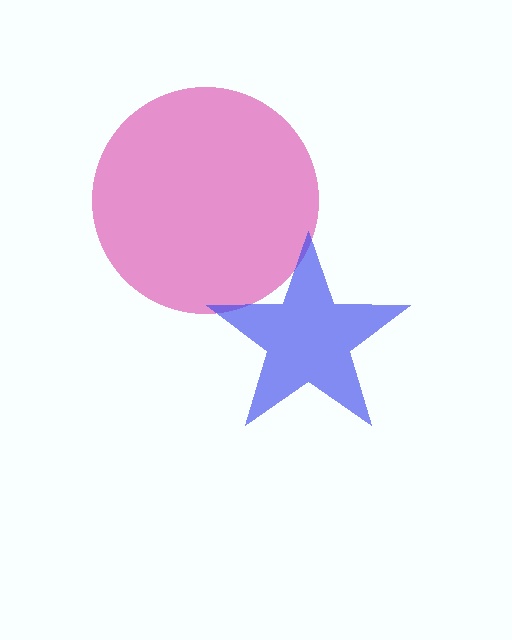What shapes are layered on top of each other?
The layered shapes are: a magenta circle, a blue star.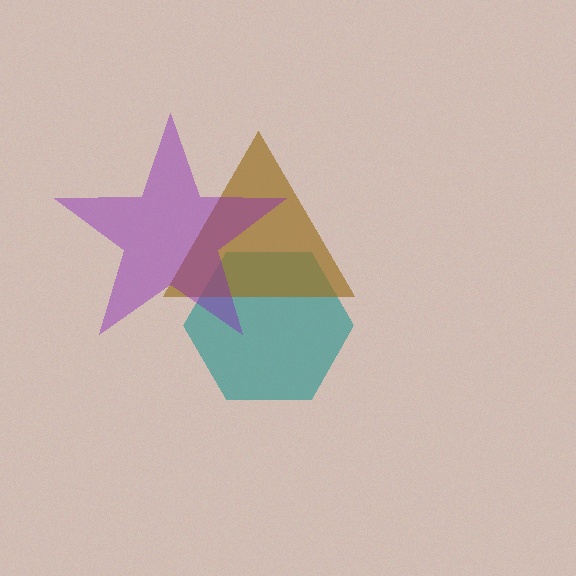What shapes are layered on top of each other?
The layered shapes are: a teal hexagon, a brown triangle, a purple star.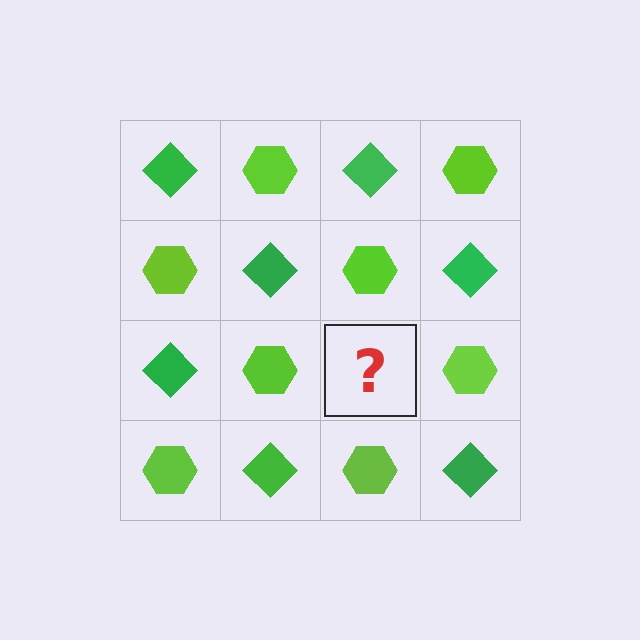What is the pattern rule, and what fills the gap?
The rule is that it alternates green diamond and lime hexagon in a checkerboard pattern. The gap should be filled with a green diamond.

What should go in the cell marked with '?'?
The missing cell should contain a green diamond.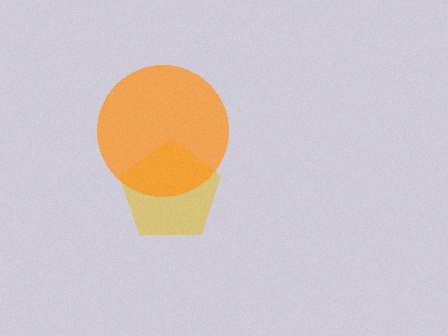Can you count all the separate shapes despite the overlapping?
Yes, there are 2 separate shapes.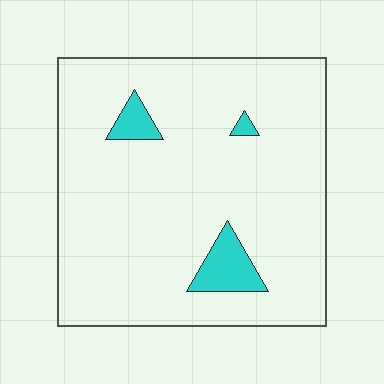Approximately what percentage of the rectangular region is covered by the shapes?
Approximately 5%.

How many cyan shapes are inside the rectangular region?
3.